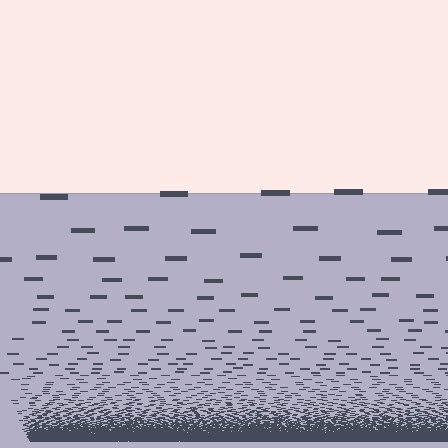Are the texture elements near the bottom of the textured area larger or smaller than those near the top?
Smaller. The gradient is inverted — elements near the bottom are smaller and denser.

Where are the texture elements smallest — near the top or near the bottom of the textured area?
Near the bottom.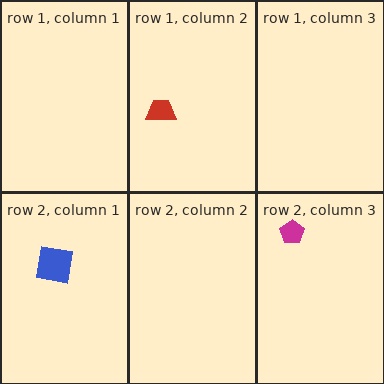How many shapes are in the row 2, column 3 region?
1.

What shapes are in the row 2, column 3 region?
The magenta pentagon.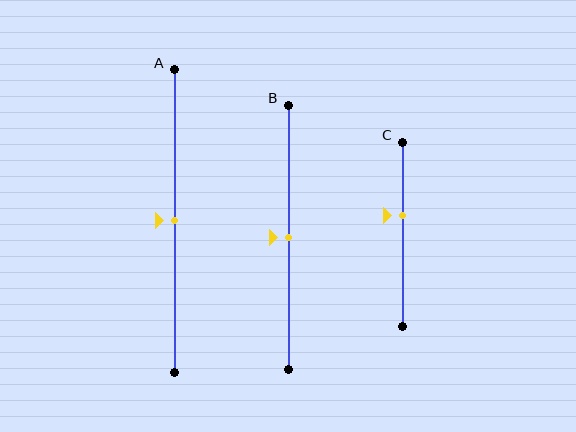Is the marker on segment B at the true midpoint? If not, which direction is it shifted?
Yes, the marker on segment B is at the true midpoint.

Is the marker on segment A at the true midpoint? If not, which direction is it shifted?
Yes, the marker on segment A is at the true midpoint.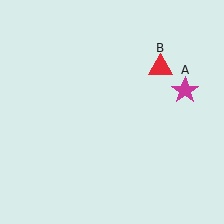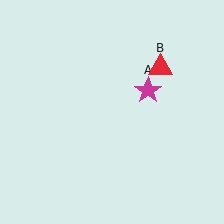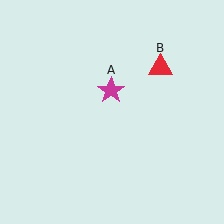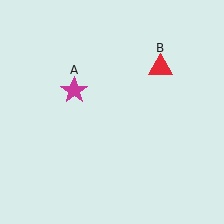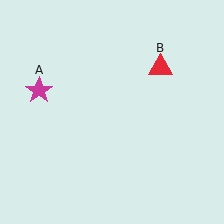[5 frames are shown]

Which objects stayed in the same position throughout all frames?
Red triangle (object B) remained stationary.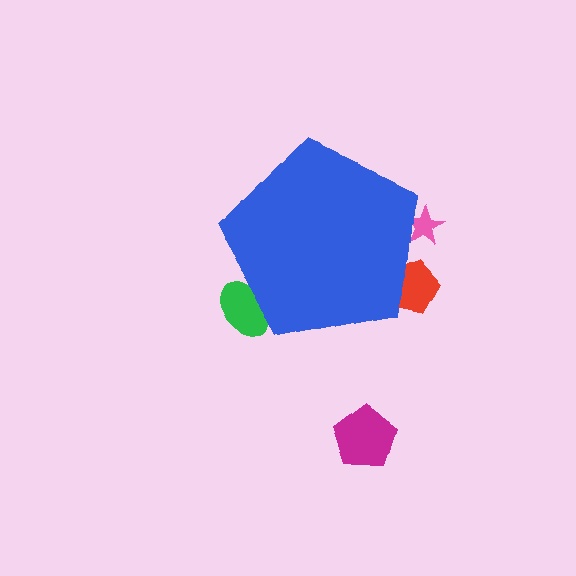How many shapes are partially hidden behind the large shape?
3 shapes are partially hidden.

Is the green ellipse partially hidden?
Yes, the green ellipse is partially hidden behind the blue pentagon.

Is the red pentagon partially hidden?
Yes, the red pentagon is partially hidden behind the blue pentagon.